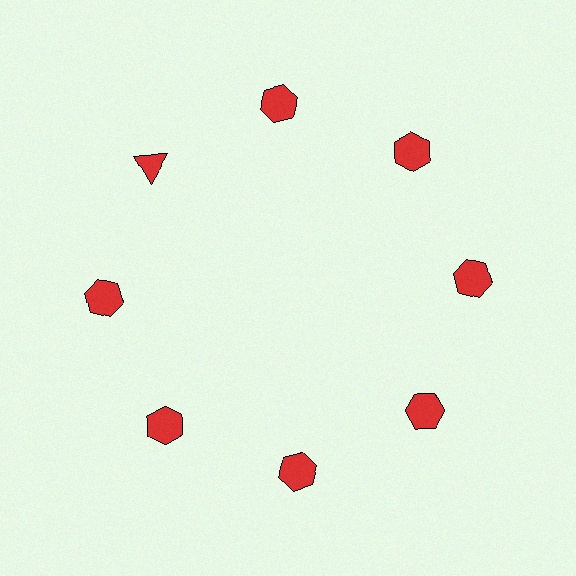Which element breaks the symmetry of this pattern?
The red triangle at roughly the 10 o'clock position breaks the symmetry. All other shapes are red hexagons.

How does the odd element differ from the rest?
It has a different shape: triangle instead of hexagon.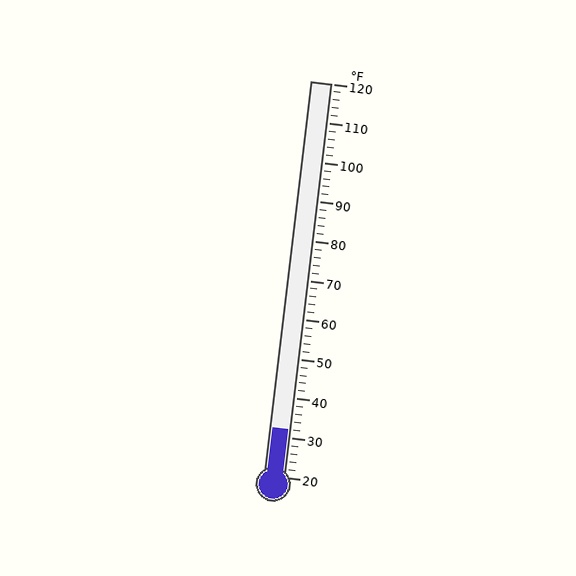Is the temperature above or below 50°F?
The temperature is below 50°F.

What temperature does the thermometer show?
The thermometer shows approximately 32°F.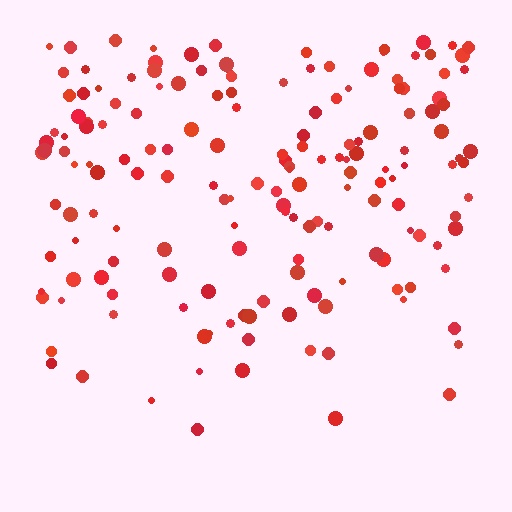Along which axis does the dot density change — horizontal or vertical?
Vertical.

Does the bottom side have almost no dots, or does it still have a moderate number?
Still a moderate number, just noticeably fewer than the top.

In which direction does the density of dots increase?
From bottom to top, with the top side densest.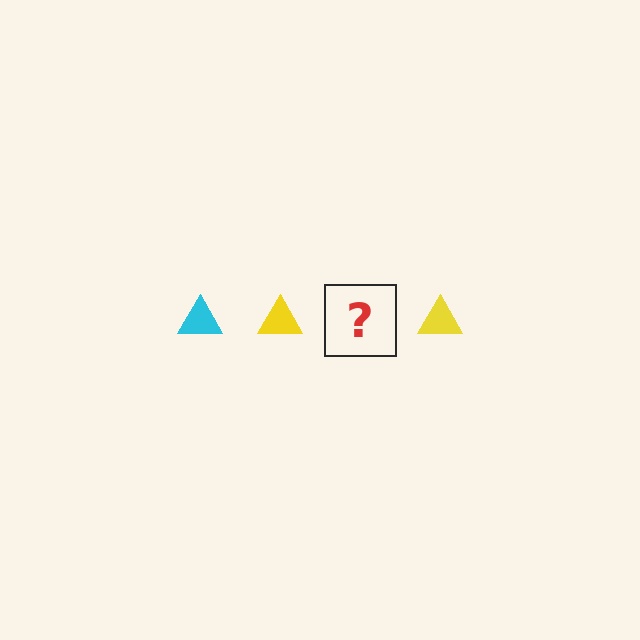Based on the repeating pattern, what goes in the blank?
The blank should be a cyan triangle.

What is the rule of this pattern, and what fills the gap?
The rule is that the pattern cycles through cyan, yellow triangles. The gap should be filled with a cyan triangle.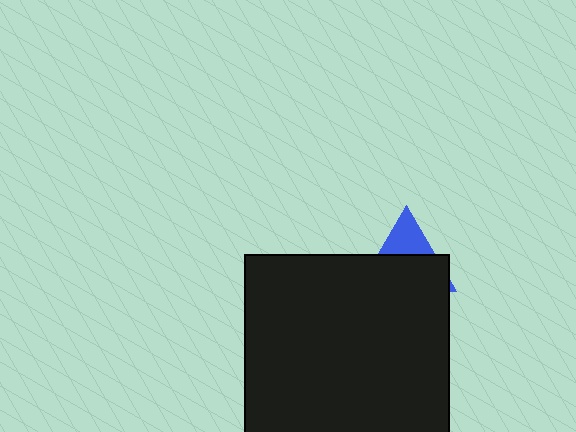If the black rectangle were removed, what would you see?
You would see the complete blue triangle.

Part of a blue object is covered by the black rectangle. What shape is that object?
It is a triangle.